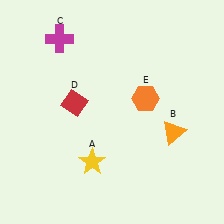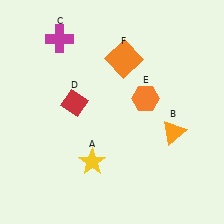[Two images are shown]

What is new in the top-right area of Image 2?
An orange square (F) was added in the top-right area of Image 2.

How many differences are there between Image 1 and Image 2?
There is 1 difference between the two images.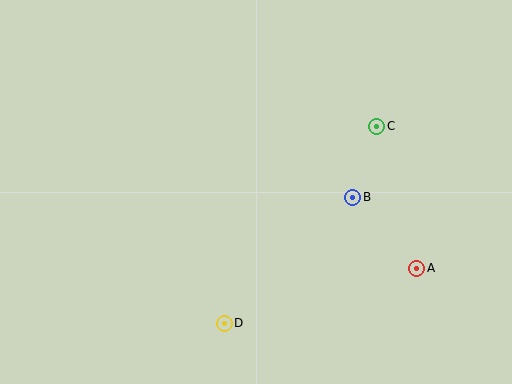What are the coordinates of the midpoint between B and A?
The midpoint between B and A is at (385, 233).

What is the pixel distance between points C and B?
The distance between C and B is 75 pixels.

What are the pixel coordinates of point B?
Point B is at (353, 197).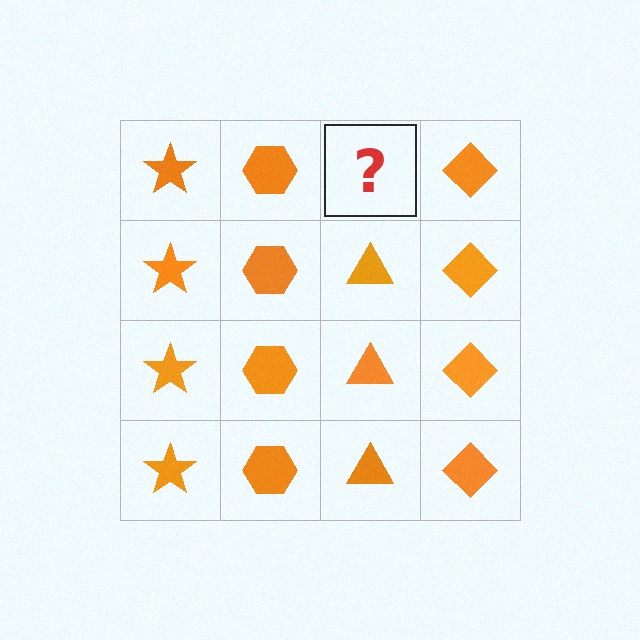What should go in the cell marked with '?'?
The missing cell should contain an orange triangle.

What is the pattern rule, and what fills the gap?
The rule is that each column has a consistent shape. The gap should be filled with an orange triangle.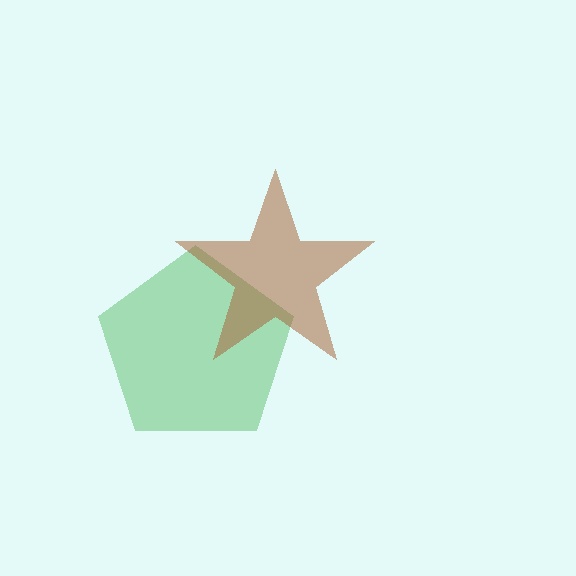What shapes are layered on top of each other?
The layered shapes are: a green pentagon, a brown star.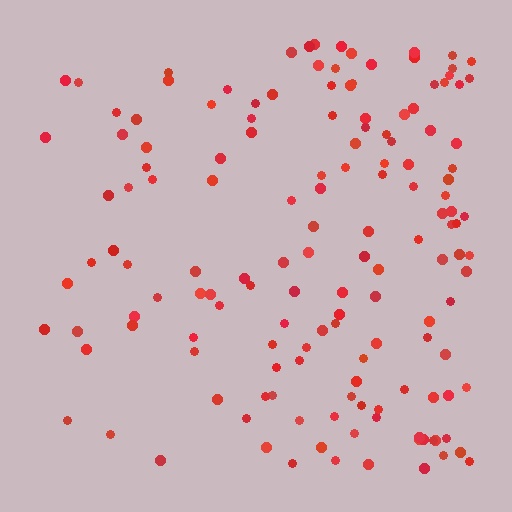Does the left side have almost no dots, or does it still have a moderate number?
Still a moderate number, just noticeably fewer than the right.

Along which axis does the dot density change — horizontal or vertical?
Horizontal.